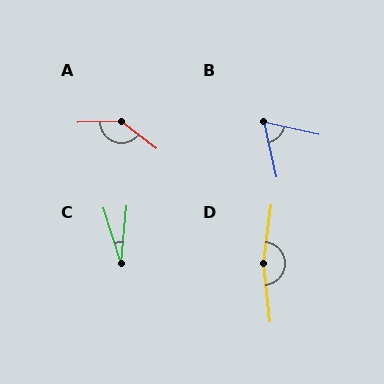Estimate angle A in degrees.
Approximately 141 degrees.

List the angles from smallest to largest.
C (23°), B (65°), A (141°), D (167°).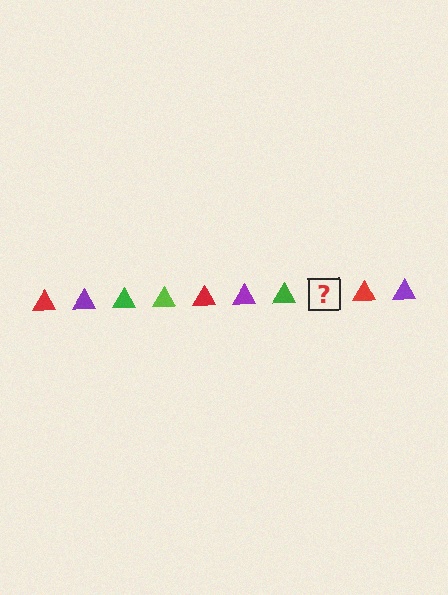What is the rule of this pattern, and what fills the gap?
The rule is that the pattern cycles through red, purple, green, lime triangles. The gap should be filled with a lime triangle.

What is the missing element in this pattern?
The missing element is a lime triangle.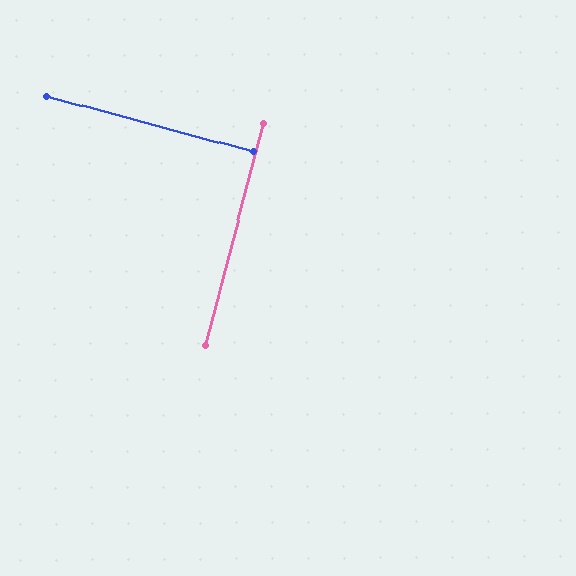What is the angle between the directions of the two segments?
Approximately 90 degrees.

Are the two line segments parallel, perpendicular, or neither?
Perpendicular — they meet at approximately 90°.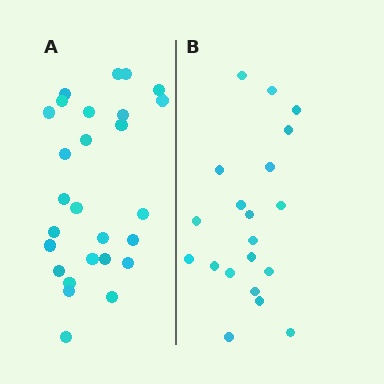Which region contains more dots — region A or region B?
Region A (the left region) has more dots.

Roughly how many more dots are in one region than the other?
Region A has roughly 8 or so more dots than region B.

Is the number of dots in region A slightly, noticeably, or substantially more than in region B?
Region A has noticeably more, but not dramatically so. The ratio is roughly 1.4 to 1.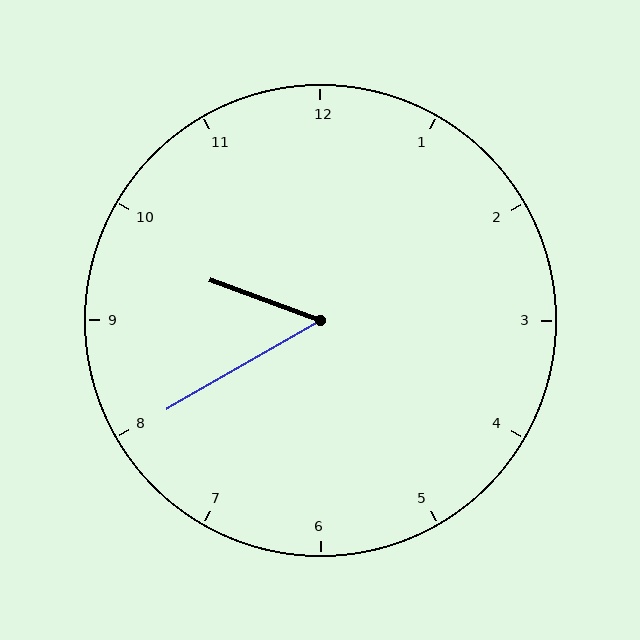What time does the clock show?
9:40.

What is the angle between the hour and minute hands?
Approximately 50 degrees.